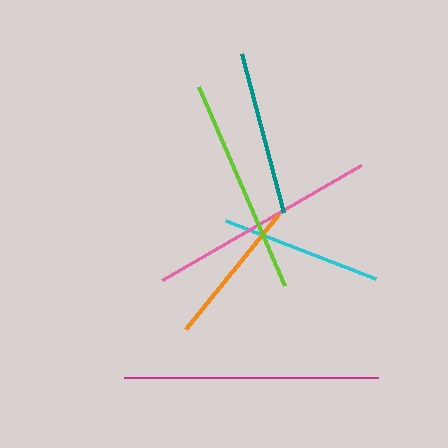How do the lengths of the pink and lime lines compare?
The pink and lime lines are approximately the same length.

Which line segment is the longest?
The magenta line is the longest at approximately 254 pixels.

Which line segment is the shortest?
The orange line is the shortest at approximately 148 pixels.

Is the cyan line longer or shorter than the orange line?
The cyan line is longer than the orange line.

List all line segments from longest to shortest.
From longest to shortest: magenta, pink, lime, teal, cyan, orange.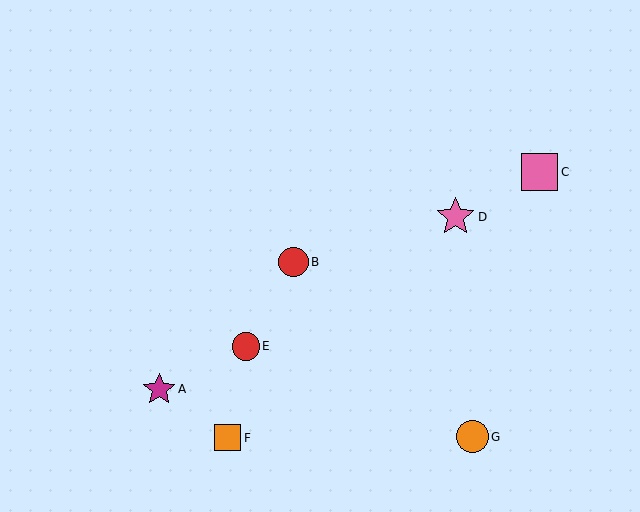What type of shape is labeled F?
Shape F is an orange square.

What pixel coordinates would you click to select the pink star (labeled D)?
Click at (456, 217) to select the pink star D.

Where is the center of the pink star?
The center of the pink star is at (456, 217).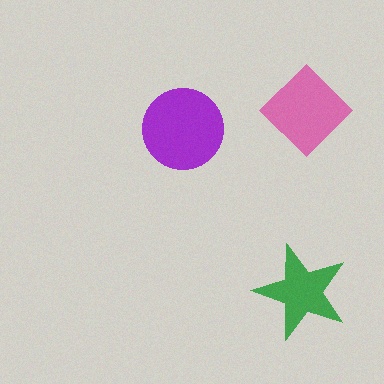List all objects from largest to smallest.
The purple circle, the pink diamond, the green star.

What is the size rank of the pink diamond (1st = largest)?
2nd.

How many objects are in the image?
There are 3 objects in the image.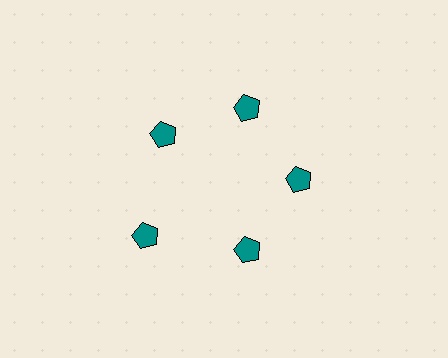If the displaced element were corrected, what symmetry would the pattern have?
It would have 5-fold rotational symmetry — the pattern would map onto itself every 72 degrees.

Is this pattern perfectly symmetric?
No. The 5 teal pentagons are arranged in a ring, but one element near the 8 o'clock position is pushed outward from the center, breaking the 5-fold rotational symmetry.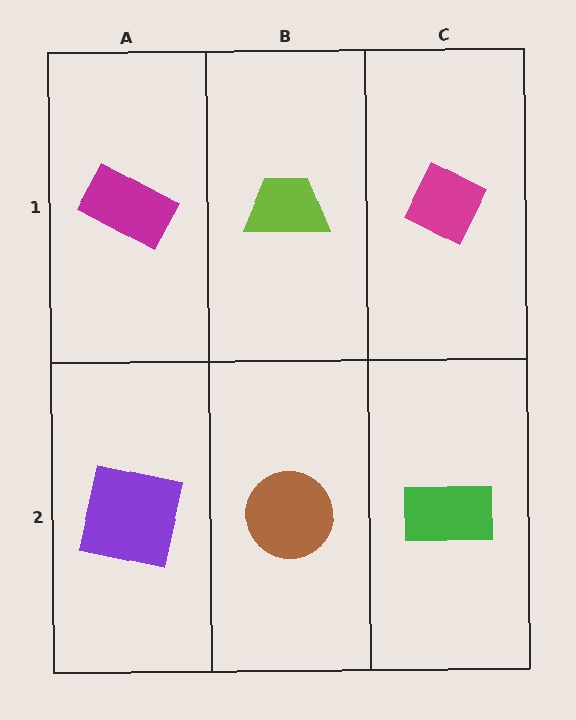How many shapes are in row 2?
3 shapes.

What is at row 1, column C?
A magenta diamond.